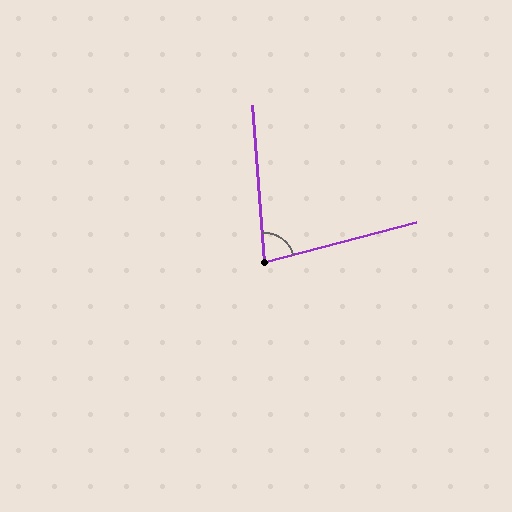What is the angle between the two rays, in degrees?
Approximately 80 degrees.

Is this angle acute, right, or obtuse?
It is acute.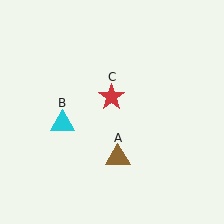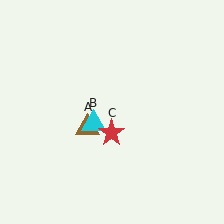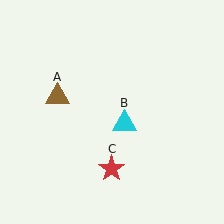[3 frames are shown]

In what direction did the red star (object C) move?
The red star (object C) moved down.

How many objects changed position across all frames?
3 objects changed position: brown triangle (object A), cyan triangle (object B), red star (object C).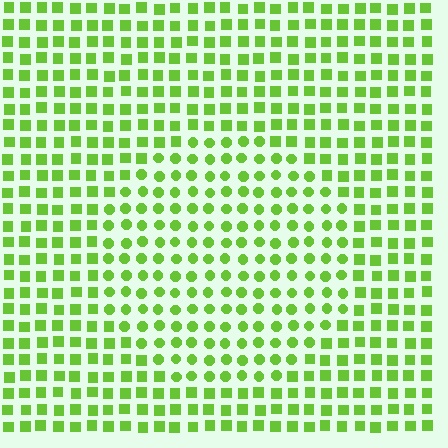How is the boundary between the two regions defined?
The boundary is defined by a change in element shape: circles inside vs. squares outside. All elements share the same color and spacing.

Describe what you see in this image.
The image is filled with small lime elements arranged in a uniform grid. A circle-shaped region contains circles, while the surrounding area contains squares. The boundary is defined purely by the change in element shape.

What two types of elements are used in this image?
The image uses circles inside the circle region and squares outside it.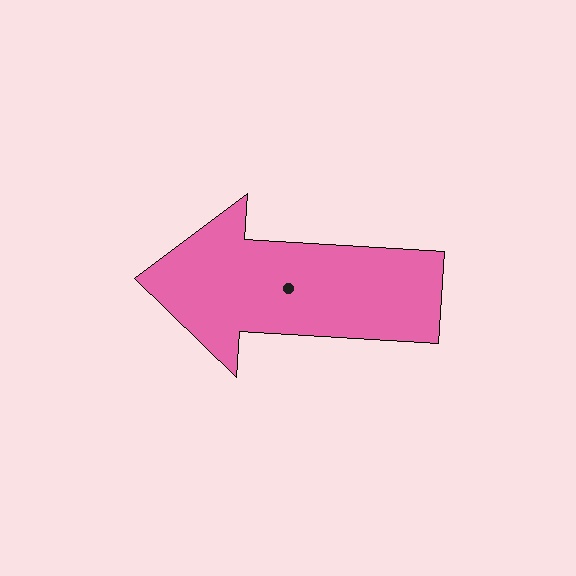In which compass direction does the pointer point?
West.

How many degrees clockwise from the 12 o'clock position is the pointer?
Approximately 274 degrees.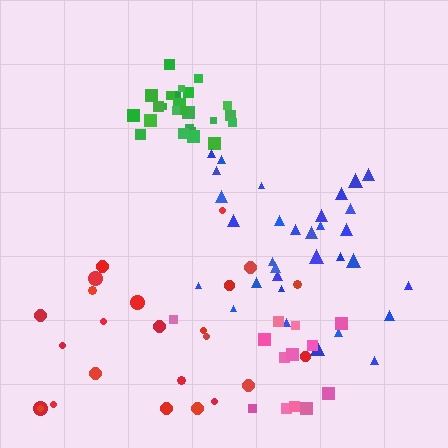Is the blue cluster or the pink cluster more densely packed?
Blue.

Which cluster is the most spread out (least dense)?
Red.